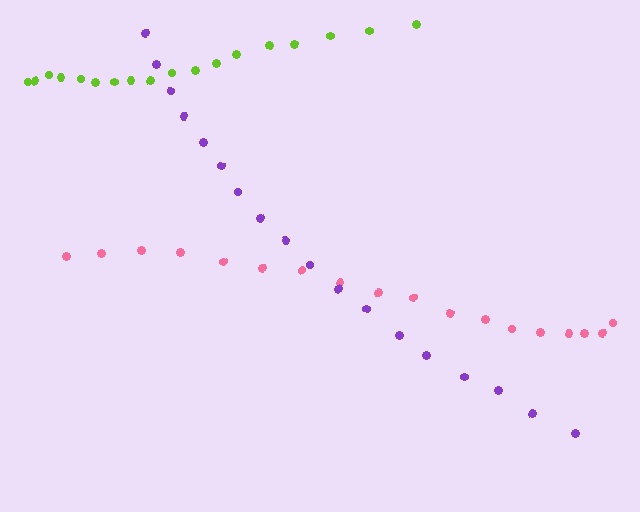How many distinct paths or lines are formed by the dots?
There are 3 distinct paths.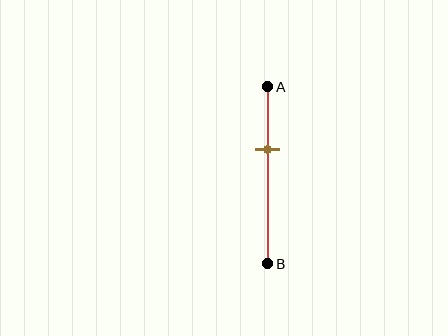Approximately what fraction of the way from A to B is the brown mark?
The brown mark is approximately 35% of the way from A to B.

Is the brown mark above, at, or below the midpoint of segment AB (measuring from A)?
The brown mark is above the midpoint of segment AB.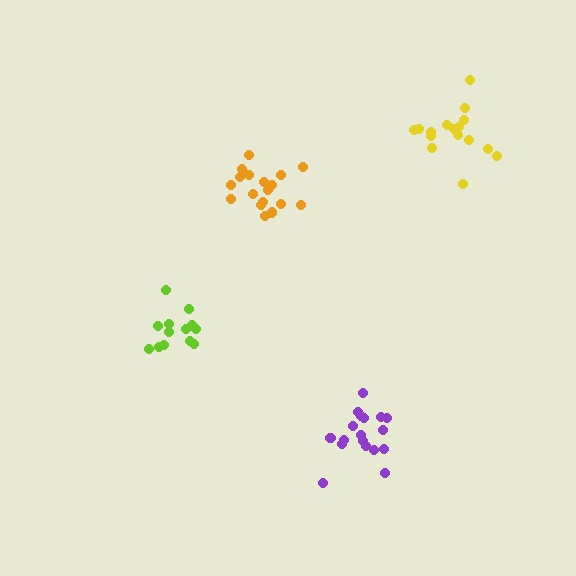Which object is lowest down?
The purple cluster is bottommost.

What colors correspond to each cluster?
The clusters are colored: purple, yellow, orange, lime.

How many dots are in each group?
Group 1: 18 dots, Group 2: 16 dots, Group 3: 18 dots, Group 4: 13 dots (65 total).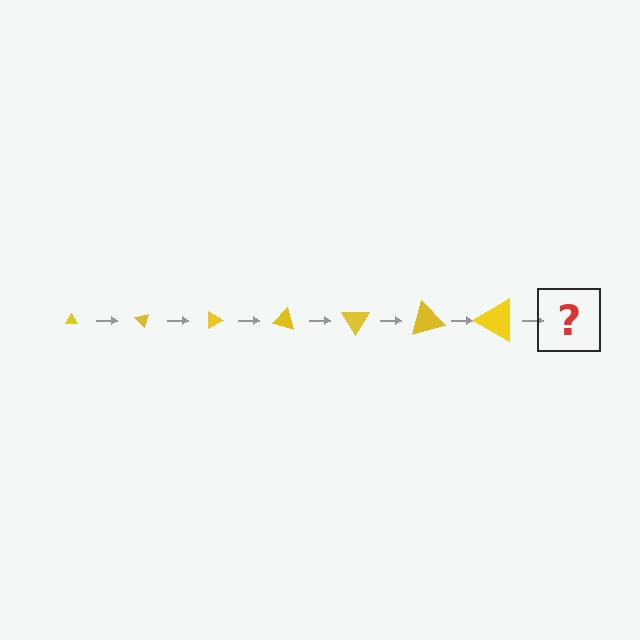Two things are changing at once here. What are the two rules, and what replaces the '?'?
The two rules are that the triangle grows larger each step and it rotates 45 degrees each step. The '?' should be a triangle, larger than the previous one and rotated 315 degrees from the start.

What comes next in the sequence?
The next element should be a triangle, larger than the previous one and rotated 315 degrees from the start.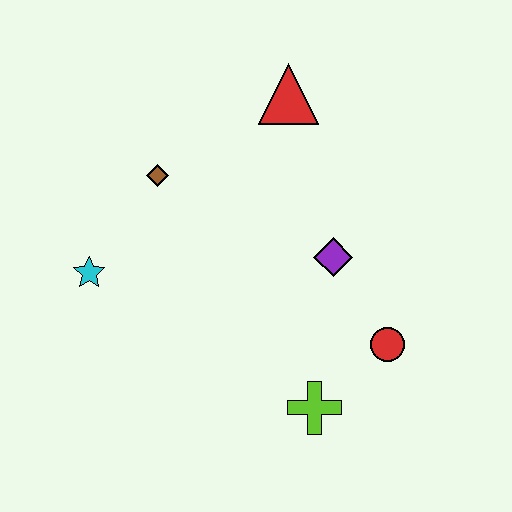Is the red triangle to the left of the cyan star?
No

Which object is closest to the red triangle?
The brown diamond is closest to the red triangle.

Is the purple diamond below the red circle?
No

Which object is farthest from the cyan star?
The red circle is farthest from the cyan star.